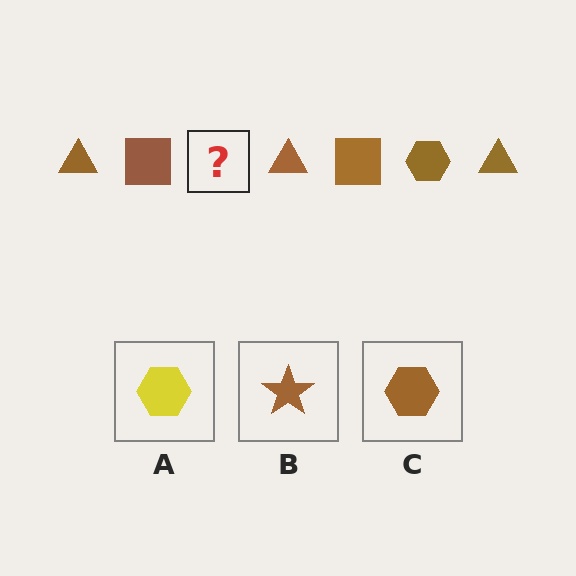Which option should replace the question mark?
Option C.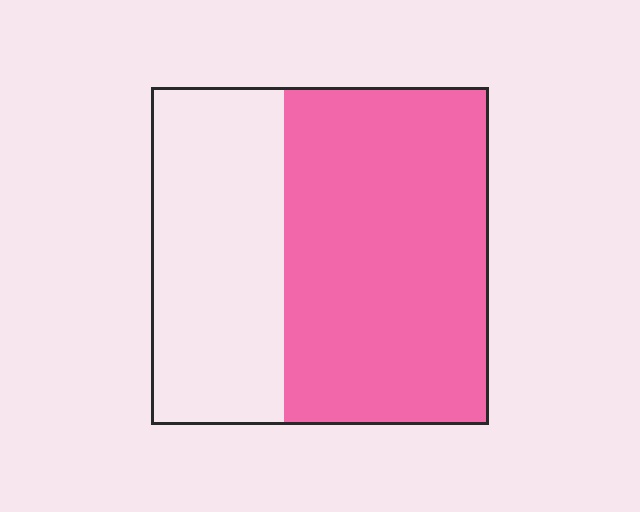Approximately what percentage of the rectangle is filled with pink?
Approximately 60%.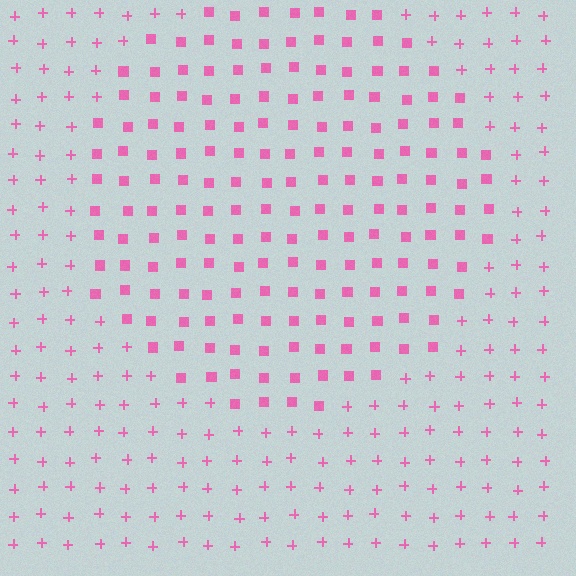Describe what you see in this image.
The image is filled with small pink elements arranged in a uniform grid. A circle-shaped region contains squares, while the surrounding area contains plus signs. The boundary is defined purely by the change in element shape.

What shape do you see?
I see a circle.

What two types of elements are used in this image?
The image uses squares inside the circle region and plus signs outside it.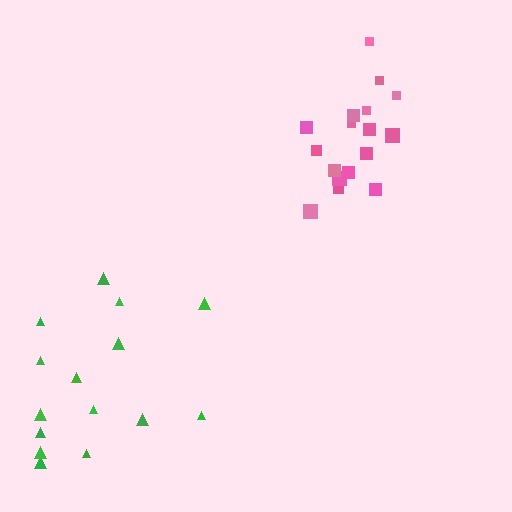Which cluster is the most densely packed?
Pink.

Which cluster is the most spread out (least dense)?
Green.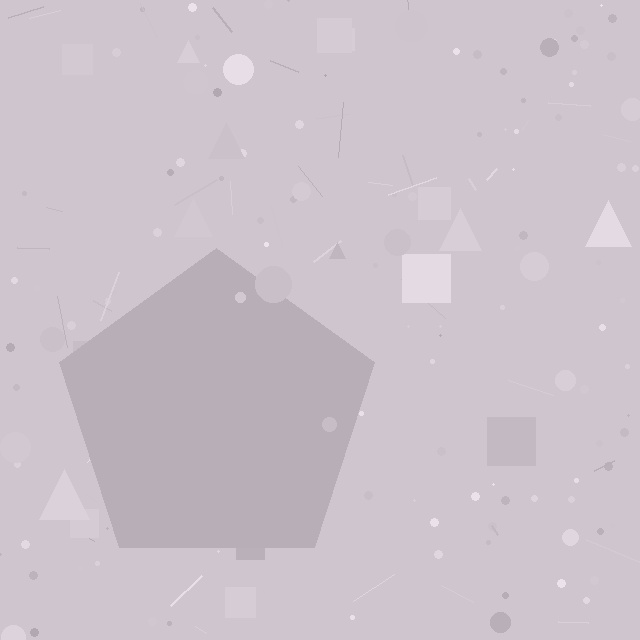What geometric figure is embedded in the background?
A pentagon is embedded in the background.